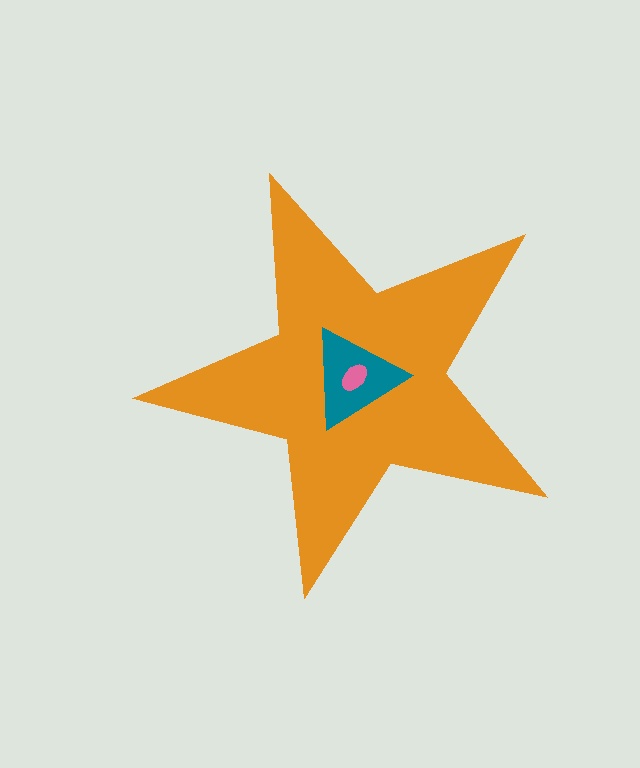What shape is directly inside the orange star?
The teal triangle.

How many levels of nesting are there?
3.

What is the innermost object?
The pink ellipse.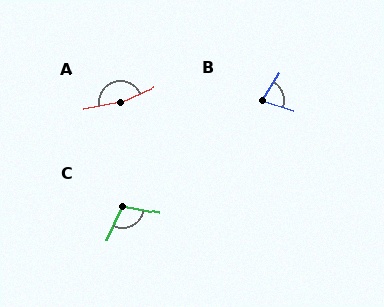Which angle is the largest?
A, at approximately 166 degrees.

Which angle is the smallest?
B, at approximately 76 degrees.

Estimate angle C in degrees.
Approximately 103 degrees.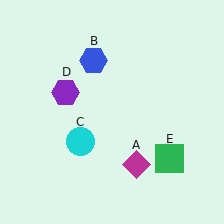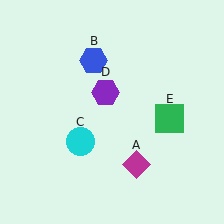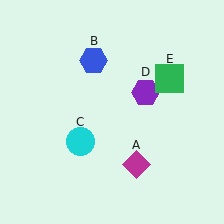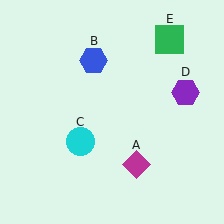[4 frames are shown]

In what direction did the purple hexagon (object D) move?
The purple hexagon (object D) moved right.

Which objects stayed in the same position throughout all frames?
Magenta diamond (object A) and blue hexagon (object B) and cyan circle (object C) remained stationary.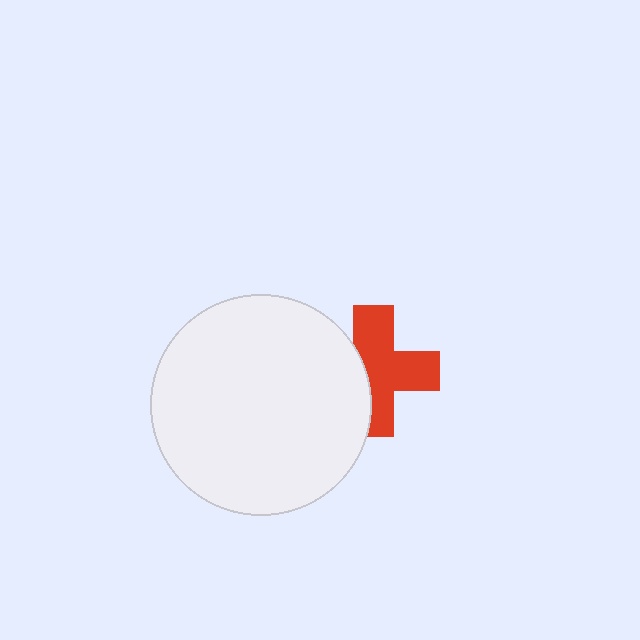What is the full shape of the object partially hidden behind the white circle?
The partially hidden object is a red cross.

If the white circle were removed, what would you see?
You would see the complete red cross.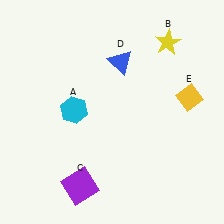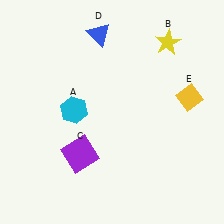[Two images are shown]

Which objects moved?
The objects that moved are: the purple square (C), the blue triangle (D).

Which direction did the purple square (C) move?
The purple square (C) moved up.